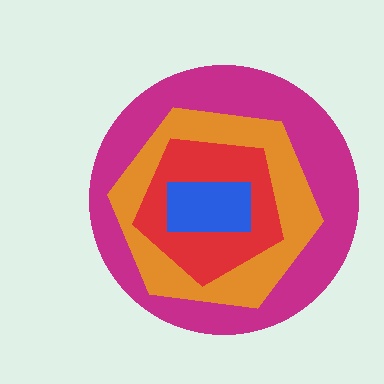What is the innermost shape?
The blue rectangle.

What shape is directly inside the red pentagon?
The blue rectangle.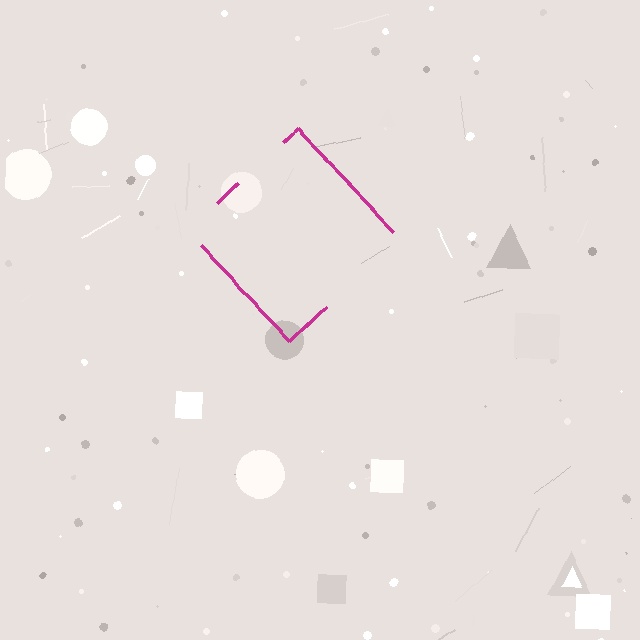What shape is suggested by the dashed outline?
The dashed outline suggests a diamond.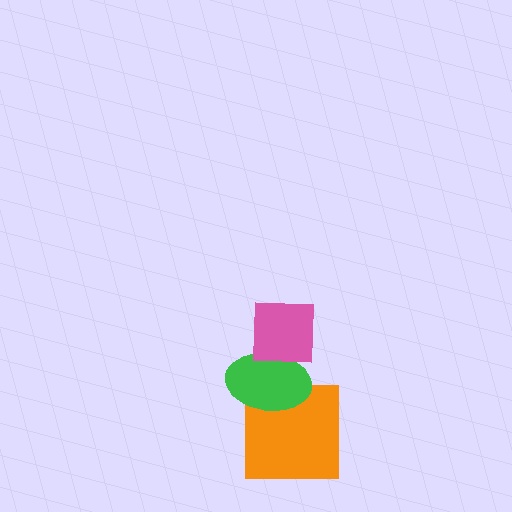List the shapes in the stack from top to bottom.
From top to bottom: the pink square, the green ellipse, the orange square.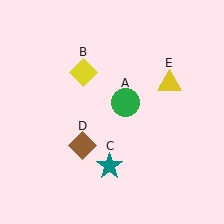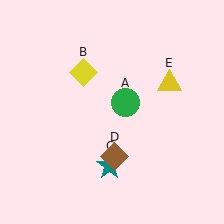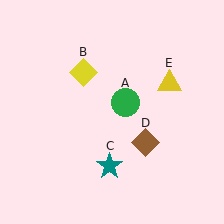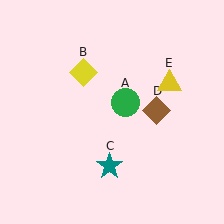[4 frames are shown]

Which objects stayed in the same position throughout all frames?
Green circle (object A) and yellow diamond (object B) and teal star (object C) and yellow triangle (object E) remained stationary.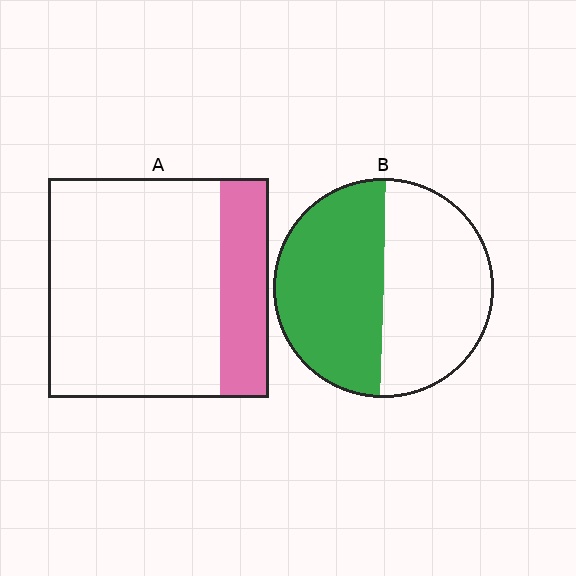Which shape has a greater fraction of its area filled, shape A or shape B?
Shape B.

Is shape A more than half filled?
No.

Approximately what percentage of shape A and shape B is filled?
A is approximately 20% and B is approximately 50%.